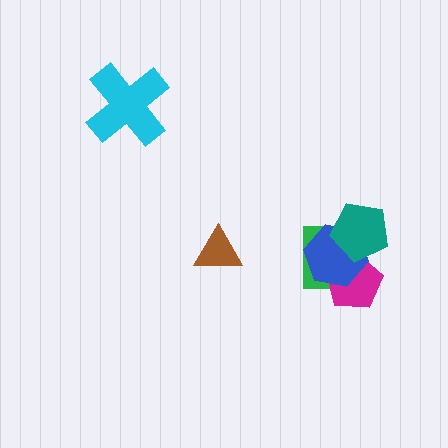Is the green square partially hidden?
Yes, it is partially covered by another shape.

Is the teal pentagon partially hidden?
No, no other shape covers it.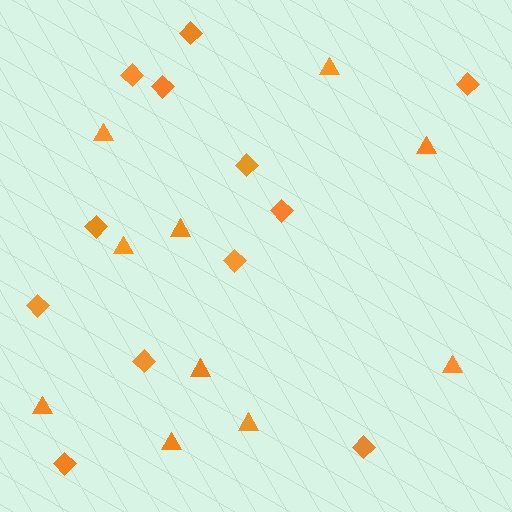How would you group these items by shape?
There are 2 groups: one group of triangles (10) and one group of diamonds (12).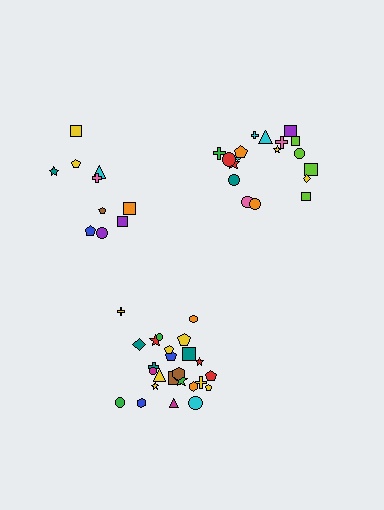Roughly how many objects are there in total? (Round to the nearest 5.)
Roughly 55 objects in total.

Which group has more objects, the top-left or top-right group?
The top-right group.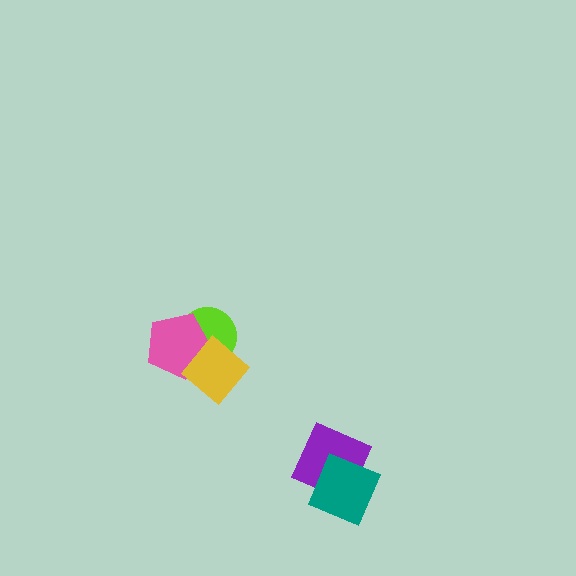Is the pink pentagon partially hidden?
Yes, it is partially covered by another shape.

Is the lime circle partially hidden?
Yes, it is partially covered by another shape.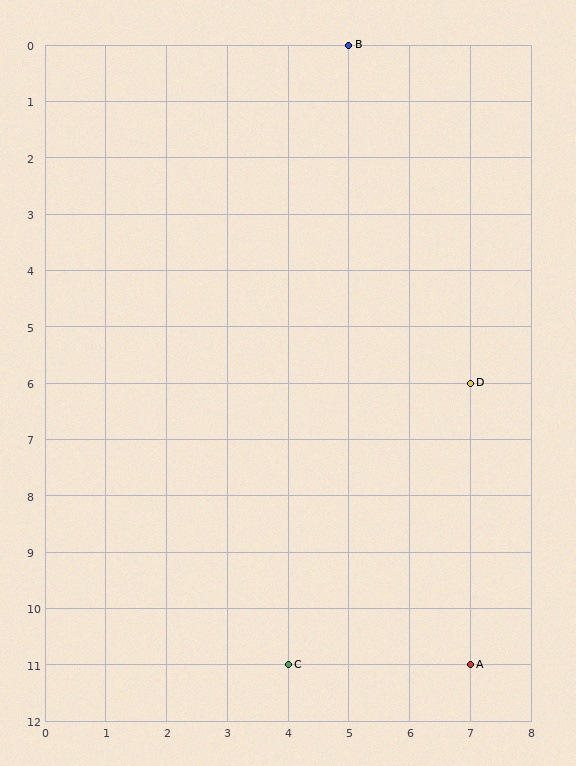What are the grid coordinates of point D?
Point D is at grid coordinates (7, 6).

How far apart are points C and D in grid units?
Points C and D are 3 columns and 5 rows apart (about 5.8 grid units diagonally).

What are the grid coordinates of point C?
Point C is at grid coordinates (4, 11).